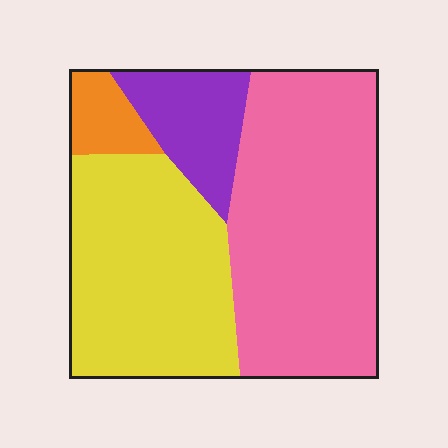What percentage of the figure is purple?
Purple covers around 10% of the figure.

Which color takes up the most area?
Pink, at roughly 45%.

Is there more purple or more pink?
Pink.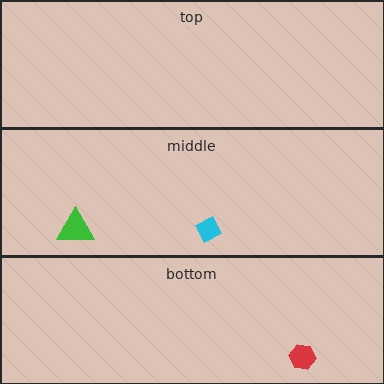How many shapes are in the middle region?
2.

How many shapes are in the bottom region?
1.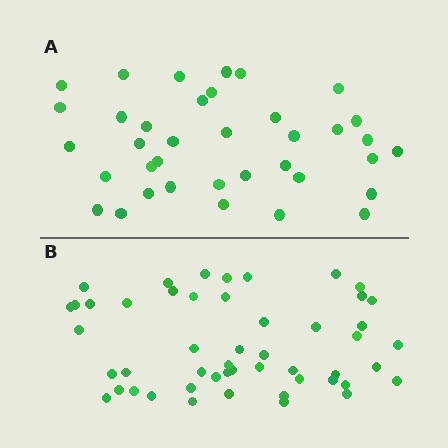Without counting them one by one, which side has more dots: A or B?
Region B (the bottom region) has more dots.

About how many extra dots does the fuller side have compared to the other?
Region B has approximately 15 more dots than region A.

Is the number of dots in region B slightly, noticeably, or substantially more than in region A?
Region B has noticeably more, but not dramatically so. The ratio is roughly 1.4 to 1.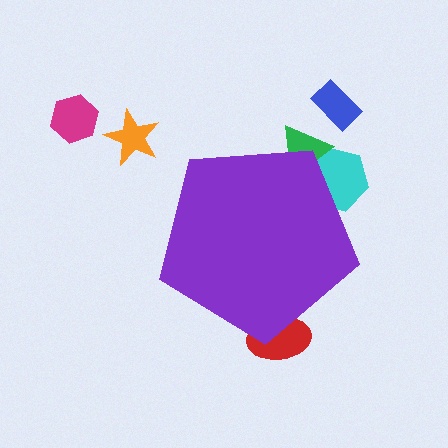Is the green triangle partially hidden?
Yes, the green triangle is partially hidden behind the purple pentagon.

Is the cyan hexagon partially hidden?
Yes, the cyan hexagon is partially hidden behind the purple pentagon.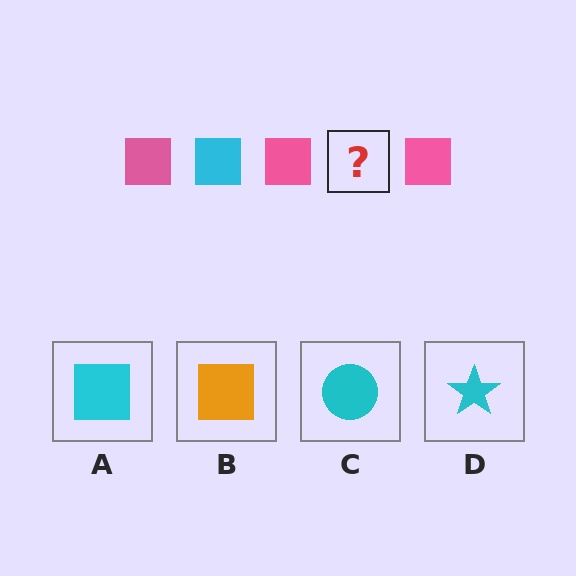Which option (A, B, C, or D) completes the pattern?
A.